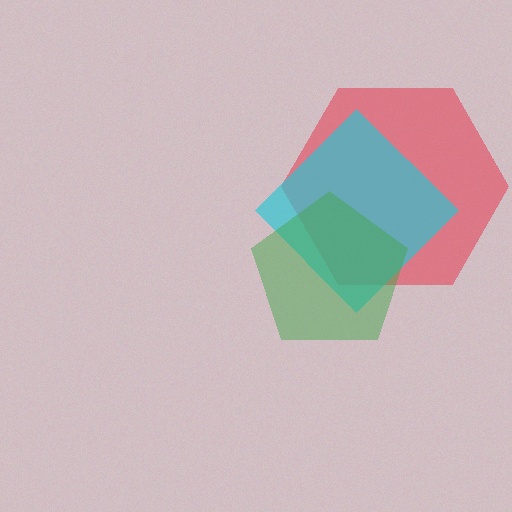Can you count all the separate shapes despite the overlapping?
Yes, there are 3 separate shapes.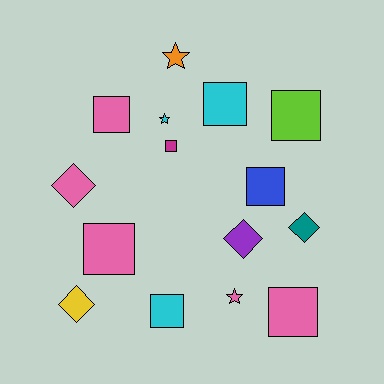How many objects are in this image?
There are 15 objects.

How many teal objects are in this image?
There is 1 teal object.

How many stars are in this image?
There are 3 stars.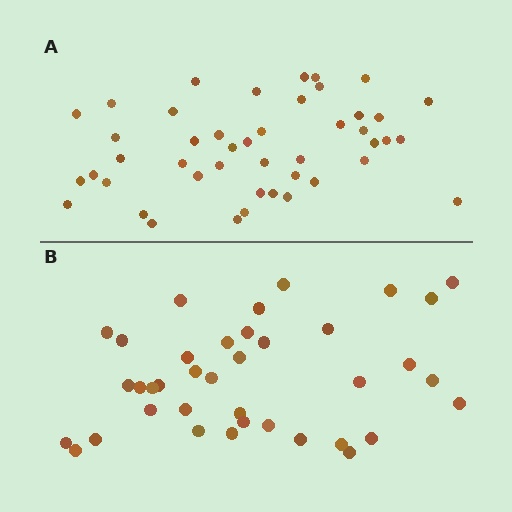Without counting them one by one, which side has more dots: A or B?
Region A (the top region) has more dots.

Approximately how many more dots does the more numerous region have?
Region A has roughly 8 or so more dots than region B.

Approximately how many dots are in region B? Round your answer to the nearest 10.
About 40 dots. (The exact count is 38, which rounds to 40.)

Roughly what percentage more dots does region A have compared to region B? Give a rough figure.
About 20% more.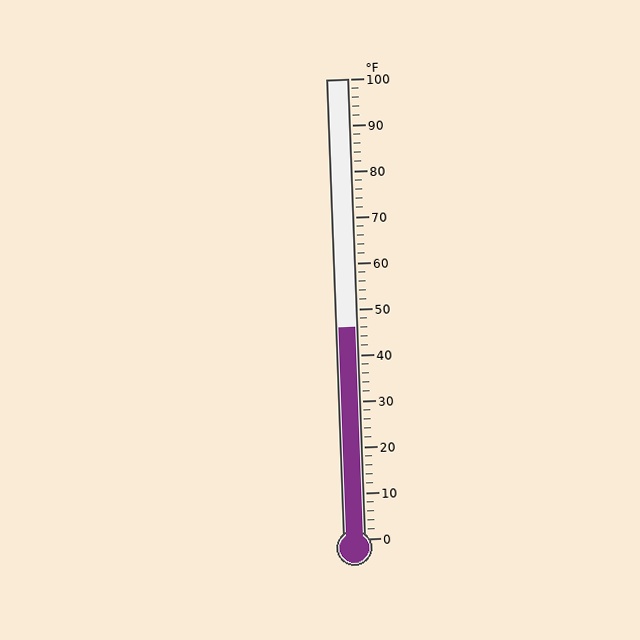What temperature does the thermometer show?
The thermometer shows approximately 46°F.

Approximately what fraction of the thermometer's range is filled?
The thermometer is filled to approximately 45% of its range.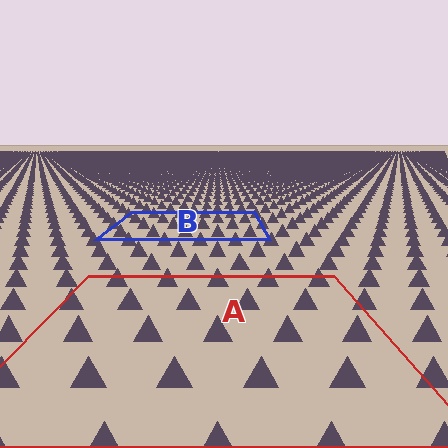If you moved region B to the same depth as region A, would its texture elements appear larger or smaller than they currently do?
They would appear larger. At a closer depth, the same texture elements are projected at a bigger on-screen size.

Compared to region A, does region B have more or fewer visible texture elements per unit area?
Region B has more texture elements per unit area — they are packed more densely because it is farther away.